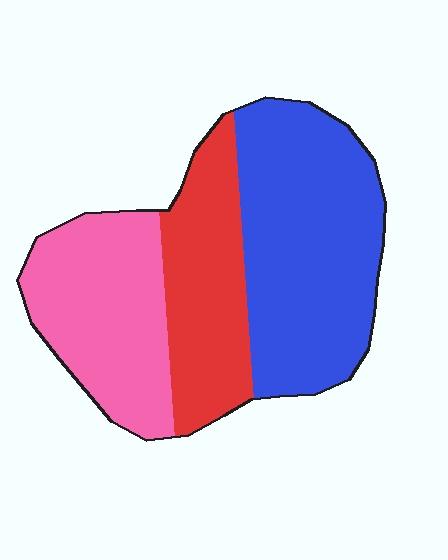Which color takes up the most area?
Blue, at roughly 45%.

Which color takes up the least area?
Red, at roughly 25%.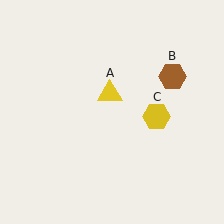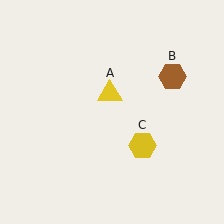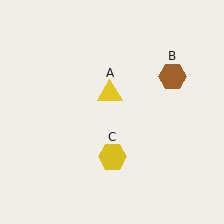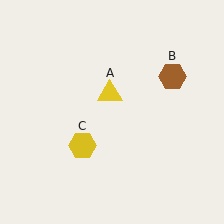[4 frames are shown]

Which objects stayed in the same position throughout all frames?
Yellow triangle (object A) and brown hexagon (object B) remained stationary.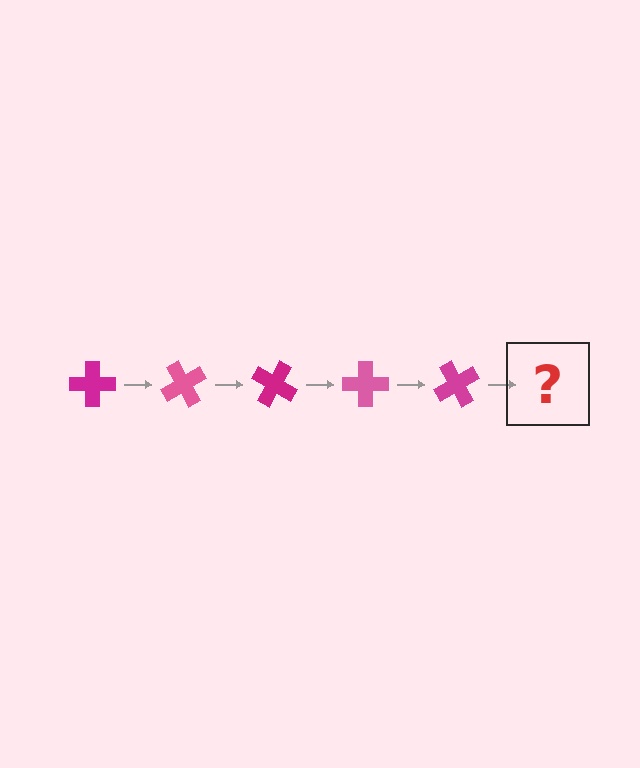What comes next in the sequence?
The next element should be a pink cross, rotated 300 degrees from the start.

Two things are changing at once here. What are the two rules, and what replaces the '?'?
The two rules are that it rotates 60 degrees each step and the color cycles through magenta and pink. The '?' should be a pink cross, rotated 300 degrees from the start.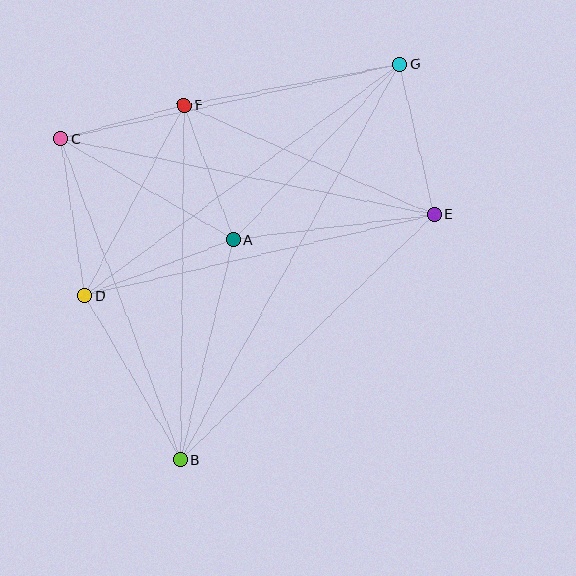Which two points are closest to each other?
Points C and F are closest to each other.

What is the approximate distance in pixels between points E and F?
The distance between E and F is approximately 272 pixels.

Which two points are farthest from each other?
Points B and G are farthest from each other.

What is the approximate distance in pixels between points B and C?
The distance between B and C is approximately 342 pixels.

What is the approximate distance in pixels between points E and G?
The distance between E and G is approximately 154 pixels.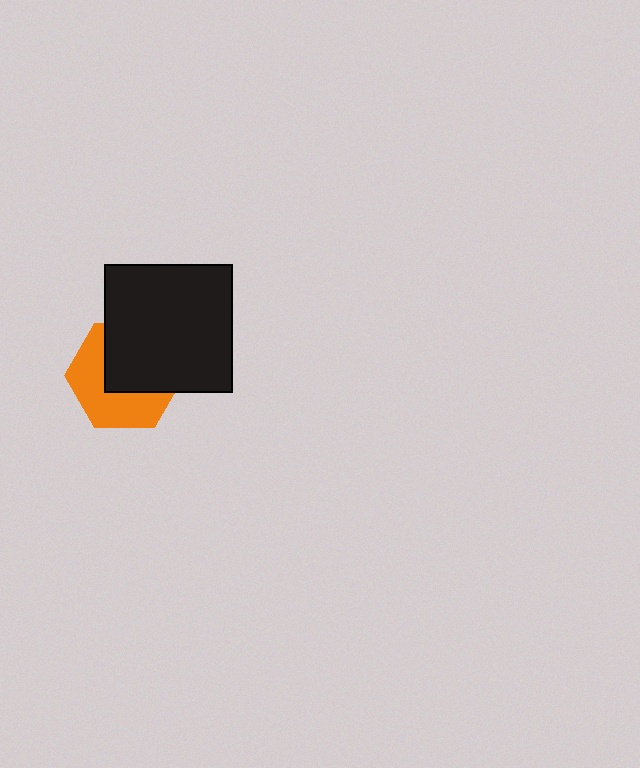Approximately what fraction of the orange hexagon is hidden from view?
Roughly 51% of the orange hexagon is hidden behind the black square.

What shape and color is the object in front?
The object in front is a black square.